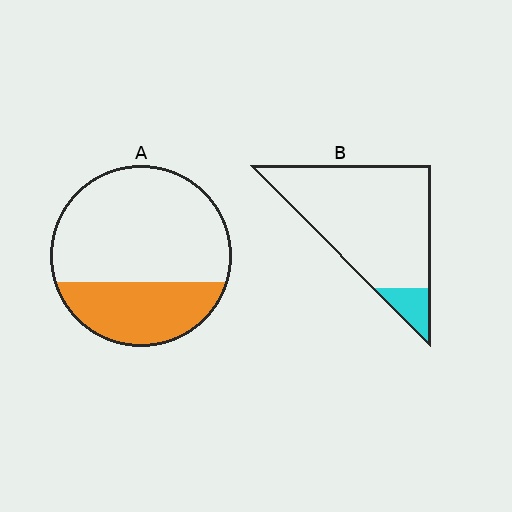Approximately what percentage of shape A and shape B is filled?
A is approximately 30% and B is approximately 10%.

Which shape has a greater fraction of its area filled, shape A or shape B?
Shape A.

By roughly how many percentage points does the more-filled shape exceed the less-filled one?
By roughly 20 percentage points (A over B).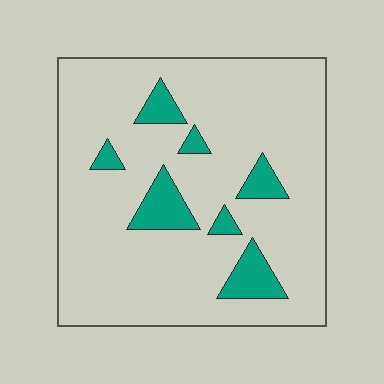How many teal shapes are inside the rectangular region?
7.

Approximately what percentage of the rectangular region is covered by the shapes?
Approximately 15%.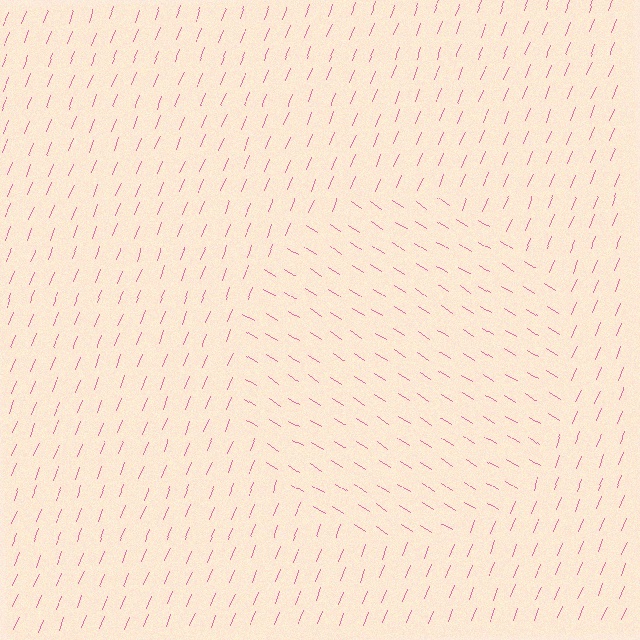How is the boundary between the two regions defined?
The boundary is defined purely by a change in line orientation (approximately 79 degrees difference). All lines are the same color and thickness.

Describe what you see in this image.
The image is filled with small pink line segments. A circle region in the image has lines oriented differently from the surrounding lines, creating a visible texture boundary.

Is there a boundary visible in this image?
Yes, there is a texture boundary formed by a change in line orientation.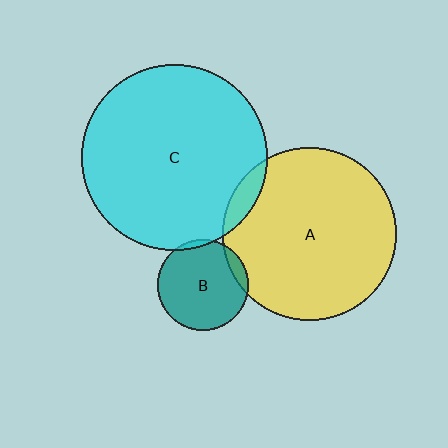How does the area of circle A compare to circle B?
Approximately 3.6 times.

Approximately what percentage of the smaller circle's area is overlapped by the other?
Approximately 5%.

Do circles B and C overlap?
Yes.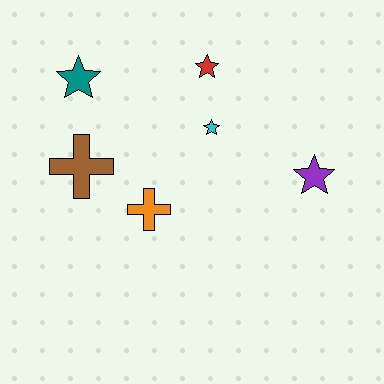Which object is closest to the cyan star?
The red star is closest to the cyan star.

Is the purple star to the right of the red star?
Yes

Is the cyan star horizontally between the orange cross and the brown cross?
No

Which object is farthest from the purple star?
The teal star is farthest from the purple star.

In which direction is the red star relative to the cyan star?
The red star is above the cyan star.